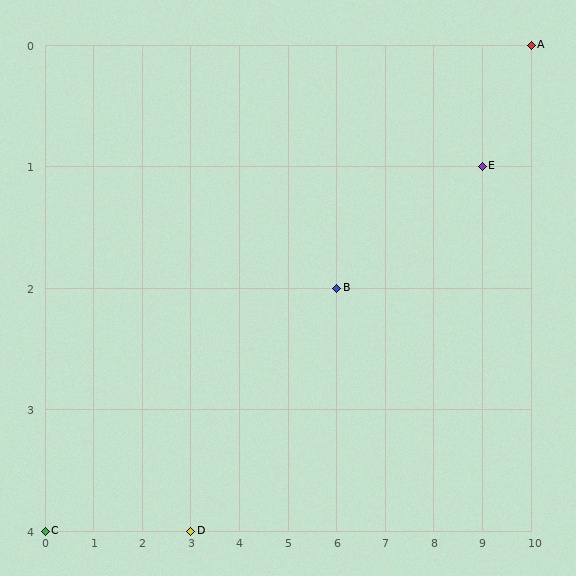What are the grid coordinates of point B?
Point B is at grid coordinates (6, 2).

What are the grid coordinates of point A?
Point A is at grid coordinates (10, 0).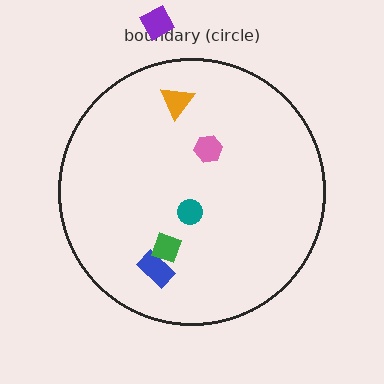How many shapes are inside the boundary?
5 inside, 1 outside.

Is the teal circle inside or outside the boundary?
Inside.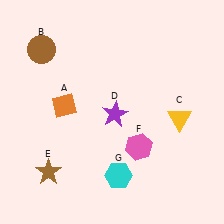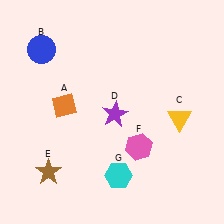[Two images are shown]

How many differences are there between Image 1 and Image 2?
There is 1 difference between the two images.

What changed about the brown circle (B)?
In Image 1, B is brown. In Image 2, it changed to blue.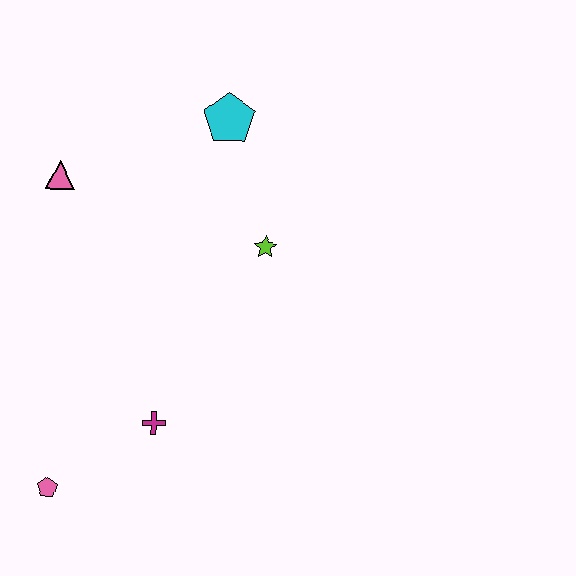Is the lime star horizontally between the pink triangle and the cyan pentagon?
No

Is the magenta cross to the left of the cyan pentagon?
Yes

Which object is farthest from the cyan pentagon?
The pink pentagon is farthest from the cyan pentagon.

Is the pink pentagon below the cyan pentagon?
Yes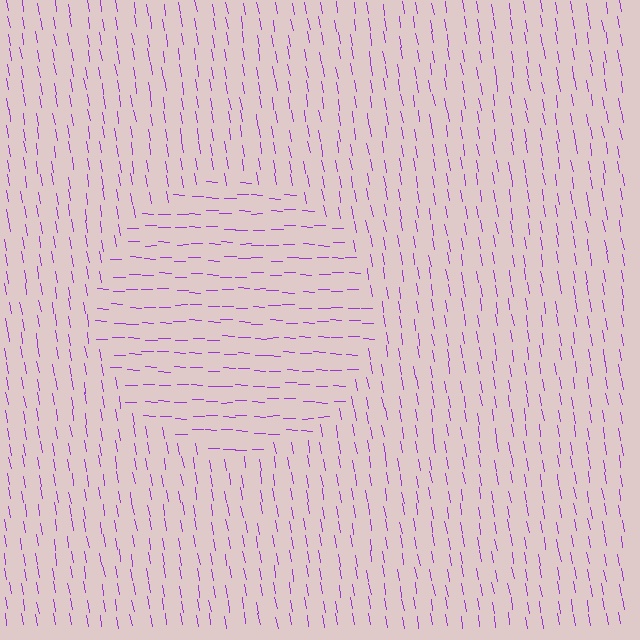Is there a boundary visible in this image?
Yes, there is a texture boundary formed by a change in line orientation.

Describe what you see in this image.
The image is filled with small purple line segments. A circle region in the image has lines oriented differently from the surrounding lines, creating a visible texture boundary.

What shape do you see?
I see a circle.